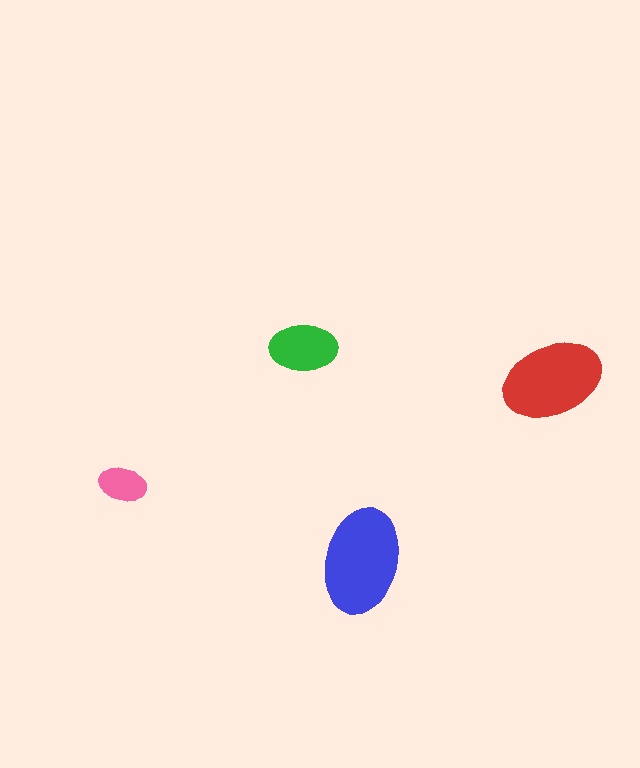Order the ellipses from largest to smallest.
the blue one, the red one, the green one, the pink one.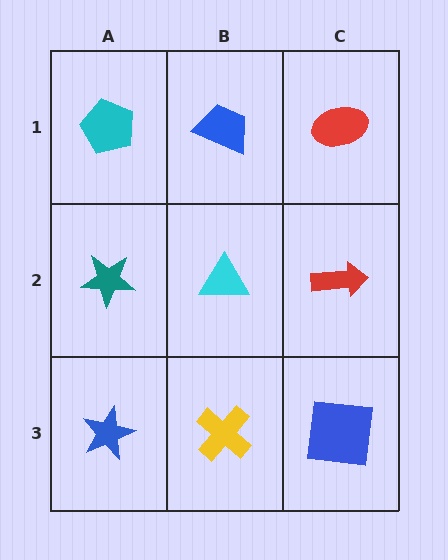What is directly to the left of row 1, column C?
A blue trapezoid.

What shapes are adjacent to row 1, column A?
A teal star (row 2, column A), a blue trapezoid (row 1, column B).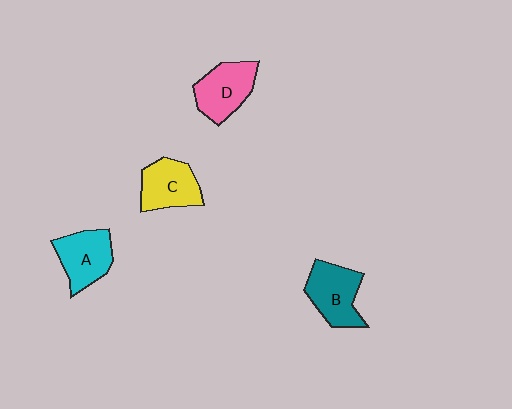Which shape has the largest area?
Shape B (teal).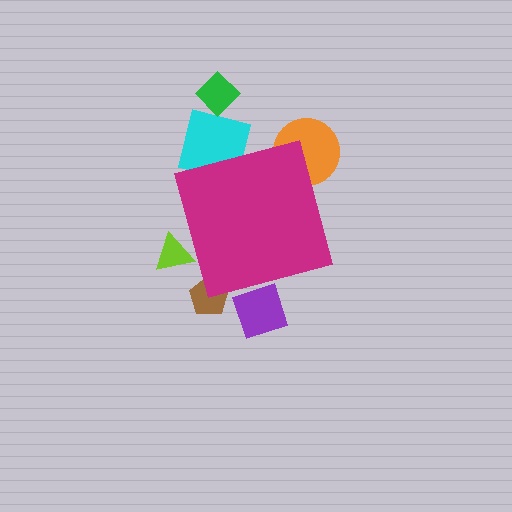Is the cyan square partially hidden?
Yes, the cyan square is partially hidden behind the magenta diamond.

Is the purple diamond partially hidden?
Yes, the purple diamond is partially hidden behind the magenta diamond.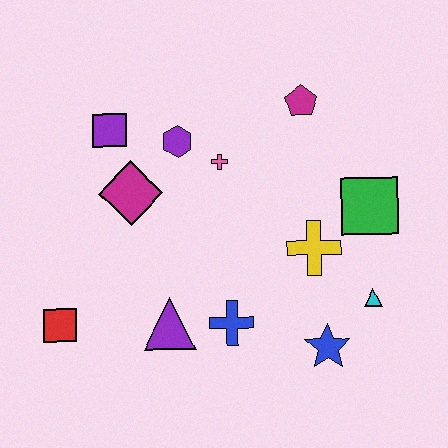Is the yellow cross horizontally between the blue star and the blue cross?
Yes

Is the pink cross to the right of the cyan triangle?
No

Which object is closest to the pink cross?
The purple hexagon is closest to the pink cross.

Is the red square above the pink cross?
No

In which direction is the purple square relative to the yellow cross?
The purple square is to the left of the yellow cross.